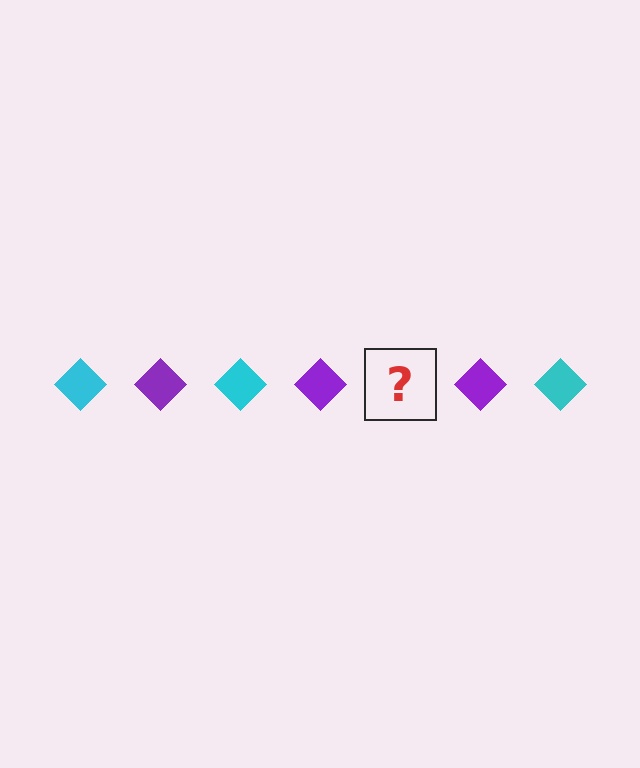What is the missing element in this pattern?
The missing element is a cyan diamond.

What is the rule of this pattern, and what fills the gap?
The rule is that the pattern cycles through cyan, purple diamonds. The gap should be filled with a cyan diamond.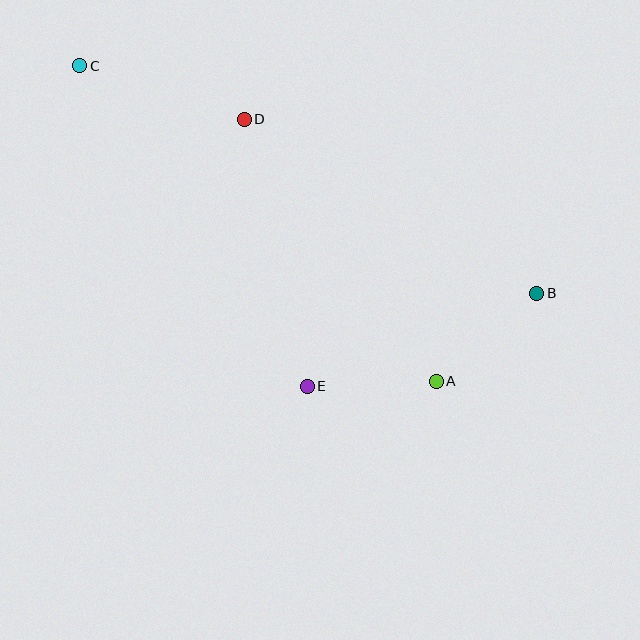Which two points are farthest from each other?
Points B and C are farthest from each other.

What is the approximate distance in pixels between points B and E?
The distance between B and E is approximately 247 pixels.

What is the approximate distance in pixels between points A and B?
The distance between A and B is approximately 133 pixels.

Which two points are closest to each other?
Points A and E are closest to each other.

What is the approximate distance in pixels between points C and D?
The distance between C and D is approximately 173 pixels.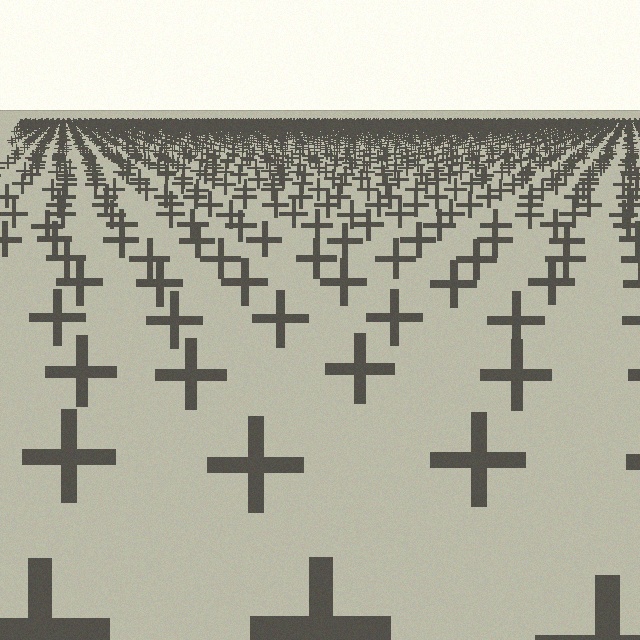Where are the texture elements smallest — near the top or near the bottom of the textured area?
Near the top.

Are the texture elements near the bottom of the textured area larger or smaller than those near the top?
Larger. Near the bottom, elements are closer to the viewer and appear at a bigger on-screen size.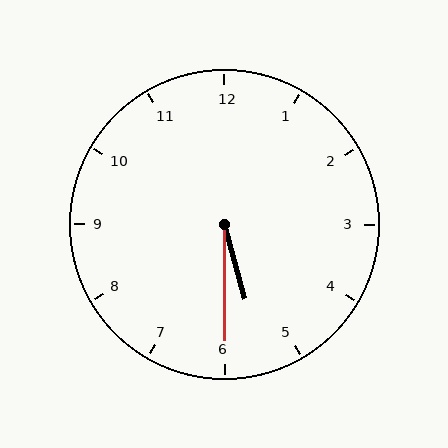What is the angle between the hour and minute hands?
Approximately 15 degrees.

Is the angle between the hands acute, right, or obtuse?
It is acute.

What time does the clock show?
5:30.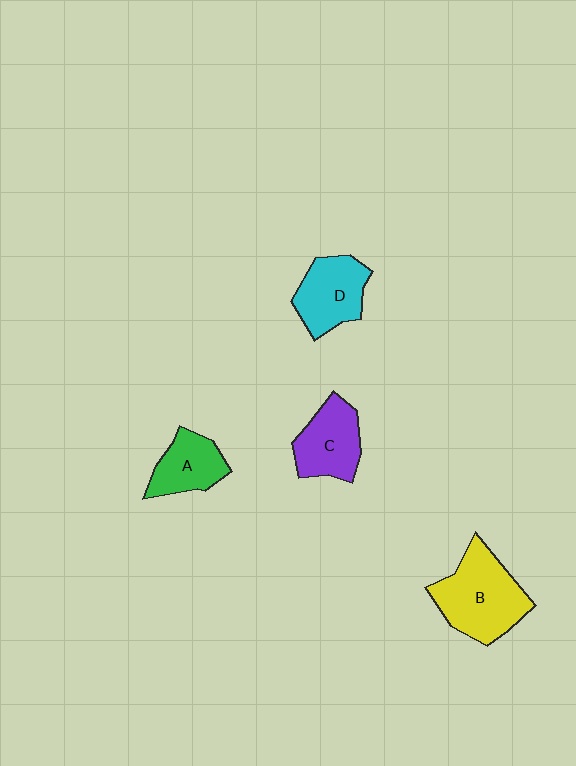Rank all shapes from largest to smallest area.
From largest to smallest: B (yellow), D (cyan), C (purple), A (green).